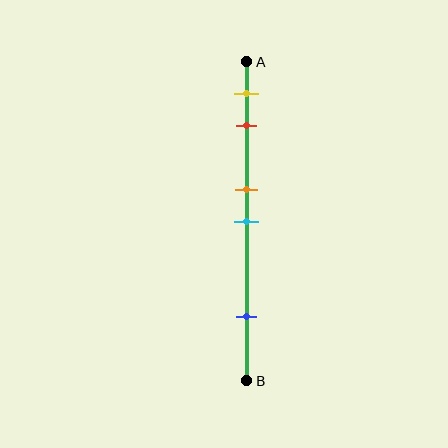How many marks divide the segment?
There are 5 marks dividing the segment.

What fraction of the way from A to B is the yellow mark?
The yellow mark is approximately 10% (0.1) of the way from A to B.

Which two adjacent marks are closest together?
The orange and cyan marks are the closest adjacent pair.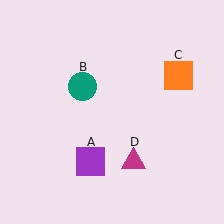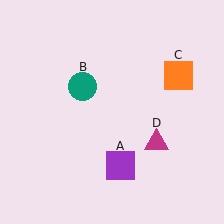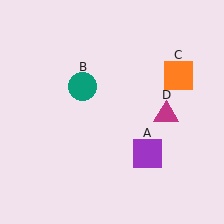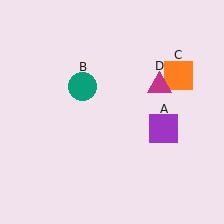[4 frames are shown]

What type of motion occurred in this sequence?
The purple square (object A), magenta triangle (object D) rotated counterclockwise around the center of the scene.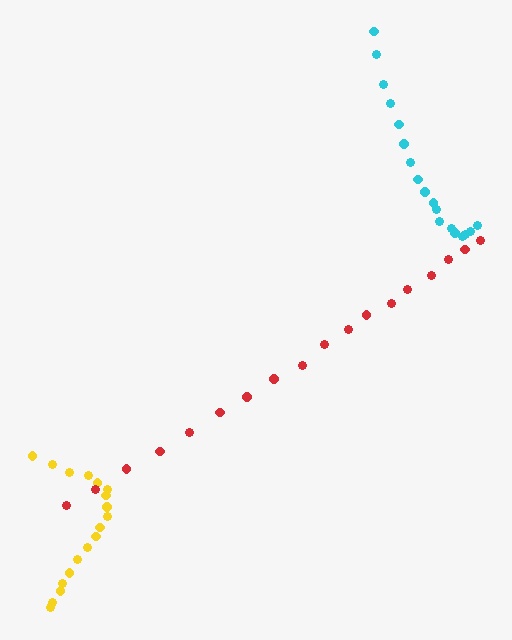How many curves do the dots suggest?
There are 3 distinct paths.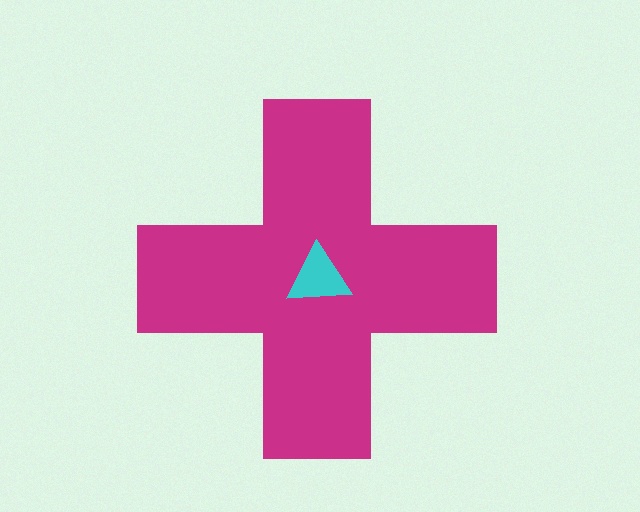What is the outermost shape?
The magenta cross.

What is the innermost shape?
The cyan triangle.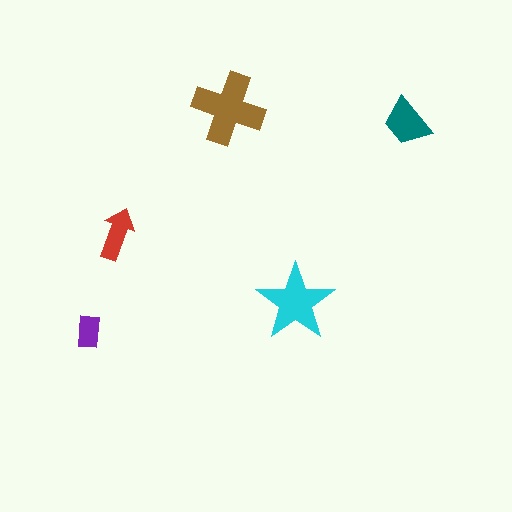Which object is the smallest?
The purple rectangle.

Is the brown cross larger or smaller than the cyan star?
Larger.